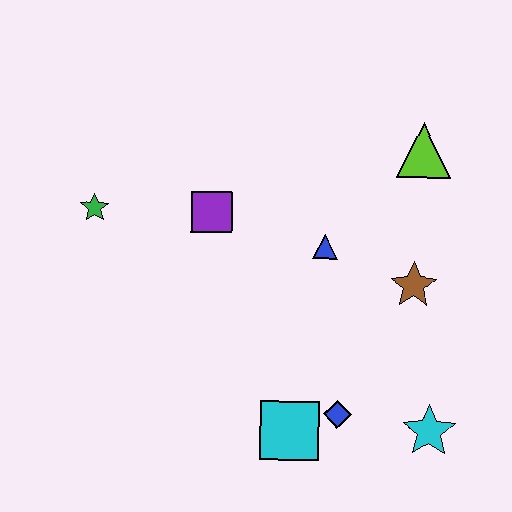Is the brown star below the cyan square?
No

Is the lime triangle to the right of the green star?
Yes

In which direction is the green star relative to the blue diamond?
The green star is to the left of the blue diamond.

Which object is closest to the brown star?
The blue triangle is closest to the brown star.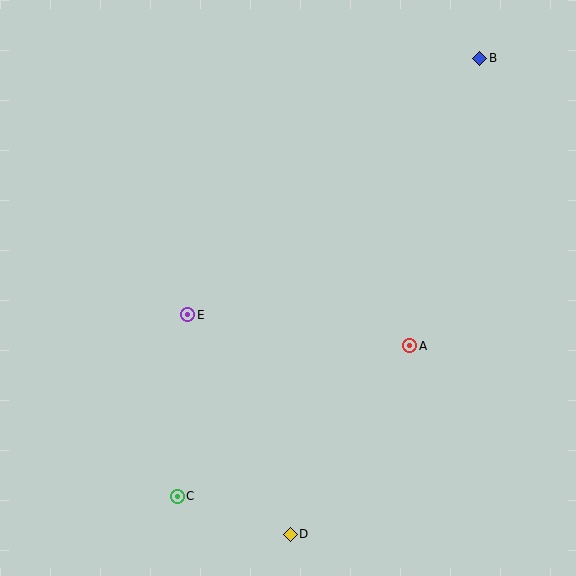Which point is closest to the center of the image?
Point E at (188, 315) is closest to the center.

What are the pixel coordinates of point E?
Point E is at (188, 315).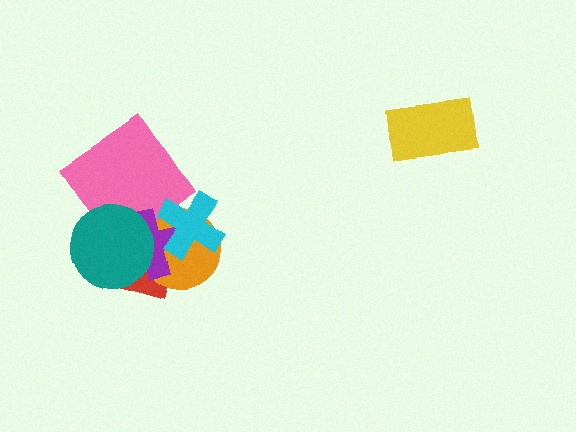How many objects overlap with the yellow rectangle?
0 objects overlap with the yellow rectangle.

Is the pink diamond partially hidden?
Yes, it is partially covered by another shape.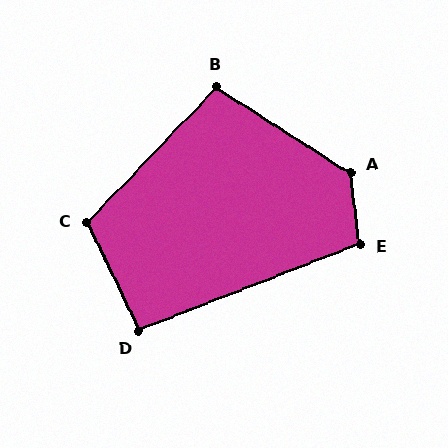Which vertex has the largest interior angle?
A, at approximately 129 degrees.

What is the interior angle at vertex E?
Approximately 105 degrees (obtuse).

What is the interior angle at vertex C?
Approximately 111 degrees (obtuse).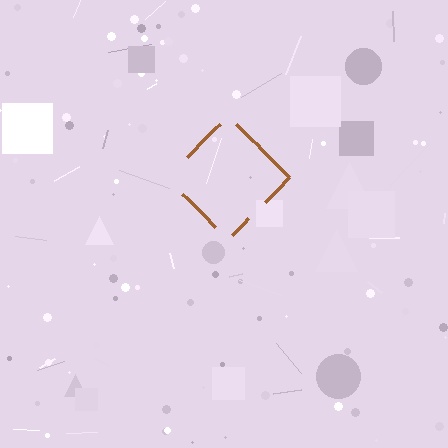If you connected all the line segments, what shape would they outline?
They would outline a diamond.